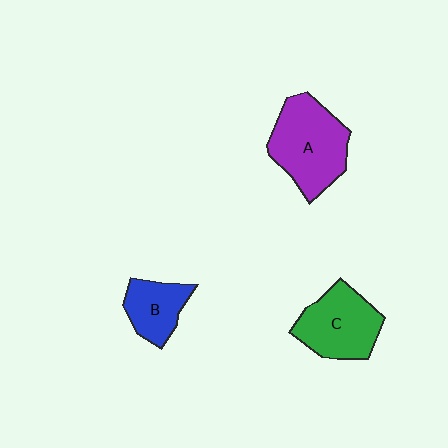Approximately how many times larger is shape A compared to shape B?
Approximately 1.9 times.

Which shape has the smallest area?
Shape B (blue).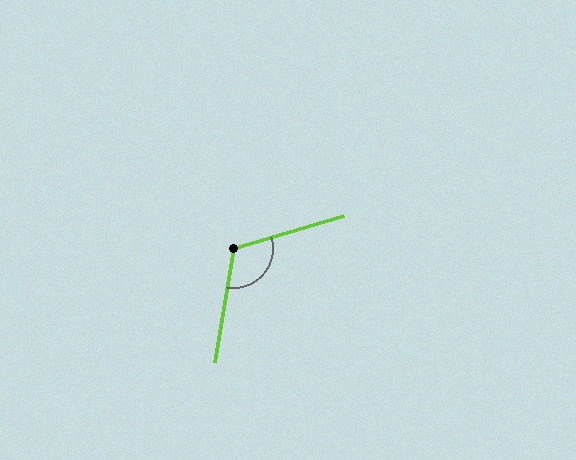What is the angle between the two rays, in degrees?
Approximately 116 degrees.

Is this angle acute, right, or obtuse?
It is obtuse.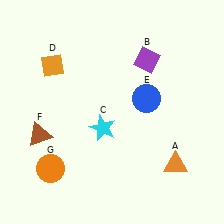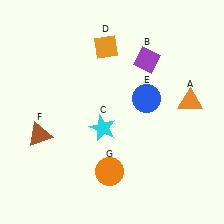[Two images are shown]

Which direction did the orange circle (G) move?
The orange circle (G) moved right.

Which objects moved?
The objects that moved are: the orange triangle (A), the orange diamond (D), the orange circle (G).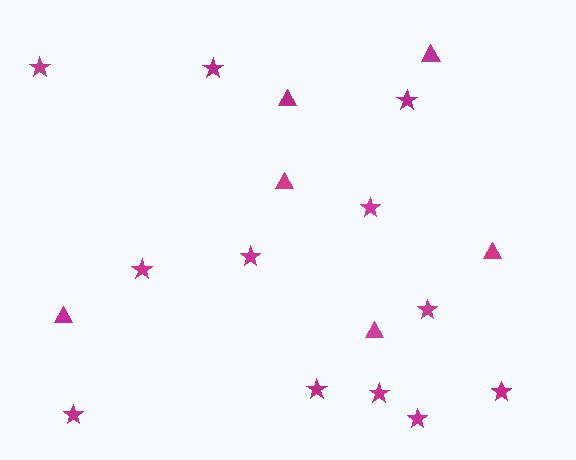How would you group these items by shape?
There are 2 groups: one group of triangles (6) and one group of stars (12).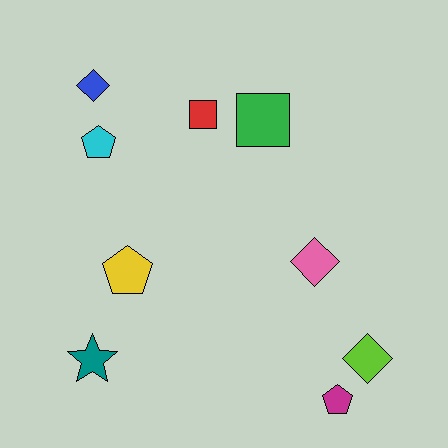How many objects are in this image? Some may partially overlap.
There are 9 objects.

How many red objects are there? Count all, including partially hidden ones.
There is 1 red object.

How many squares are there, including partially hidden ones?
There are 2 squares.